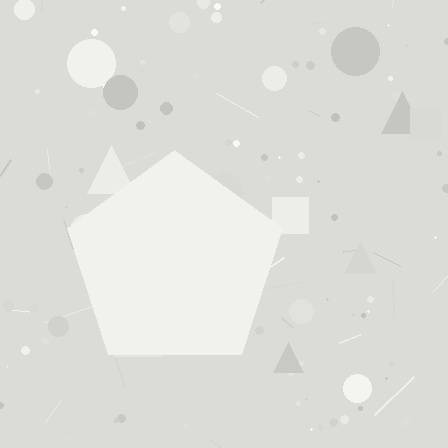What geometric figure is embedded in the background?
A pentagon is embedded in the background.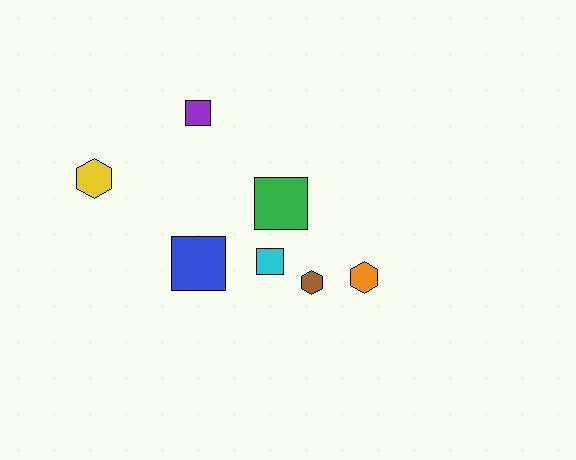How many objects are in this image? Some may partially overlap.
There are 7 objects.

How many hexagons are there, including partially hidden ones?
There are 3 hexagons.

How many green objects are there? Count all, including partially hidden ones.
There is 1 green object.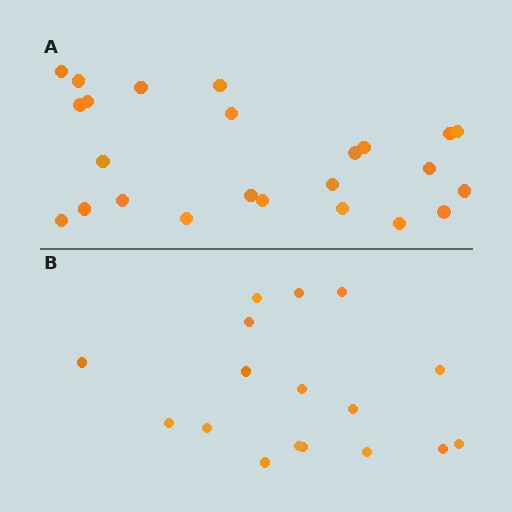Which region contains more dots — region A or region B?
Region A (the top region) has more dots.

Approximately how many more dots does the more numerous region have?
Region A has roughly 8 or so more dots than region B.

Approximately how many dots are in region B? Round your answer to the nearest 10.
About 20 dots. (The exact count is 17, which rounds to 20.)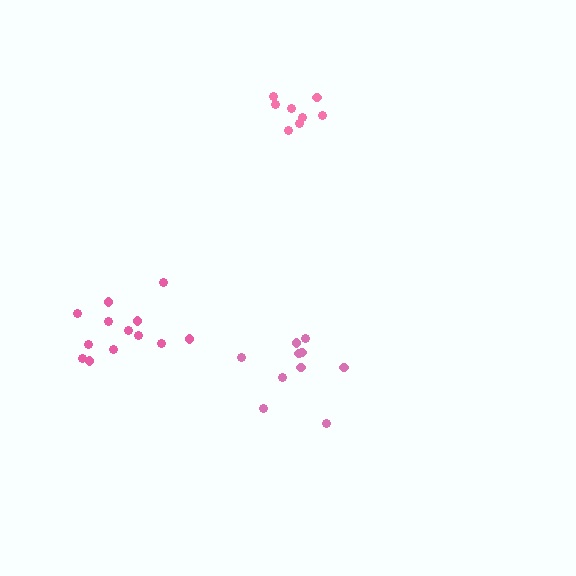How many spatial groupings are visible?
There are 3 spatial groupings.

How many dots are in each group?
Group 1: 8 dots, Group 2: 10 dots, Group 3: 13 dots (31 total).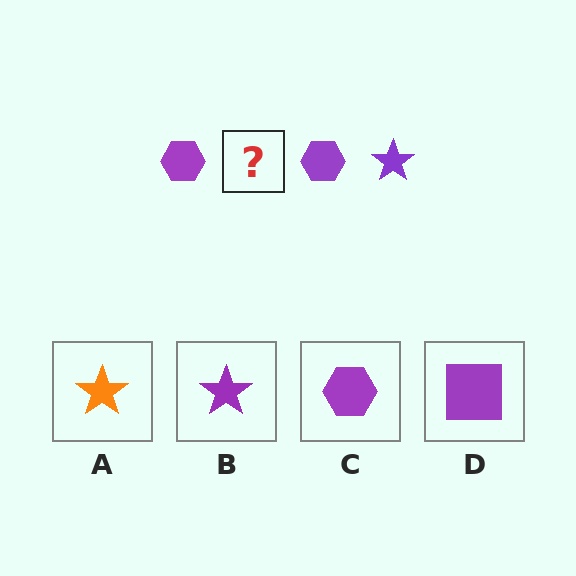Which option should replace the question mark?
Option B.